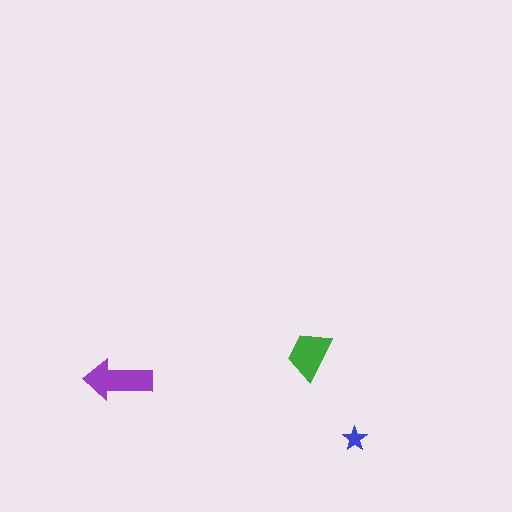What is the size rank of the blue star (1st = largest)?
3rd.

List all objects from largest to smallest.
The purple arrow, the green trapezoid, the blue star.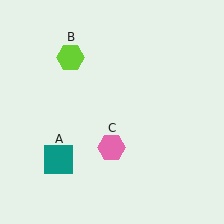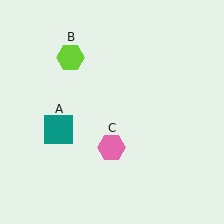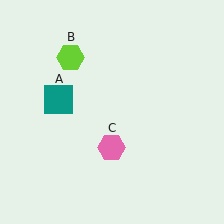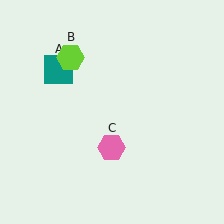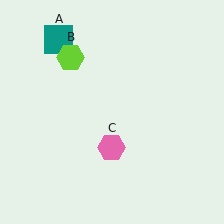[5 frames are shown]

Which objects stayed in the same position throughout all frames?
Lime hexagon (object B) and pink hexagon (object C) remained stationary.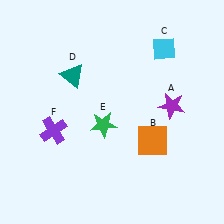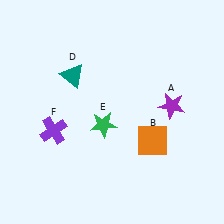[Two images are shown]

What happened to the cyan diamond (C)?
The cyan diamond (C) was removed in Image 2. It was in the top-right area of Image 1.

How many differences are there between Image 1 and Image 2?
There is 1 difference between the two images.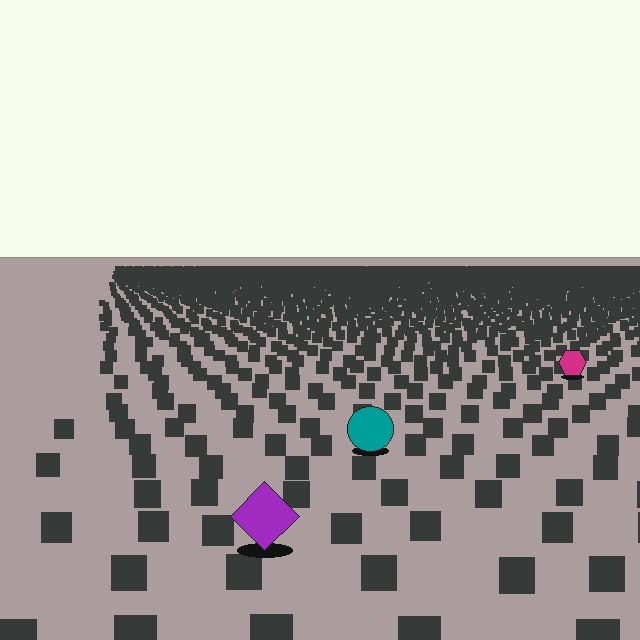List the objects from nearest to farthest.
From nearest to farthest: the purple diamond, the teal circle, the magenta hexagon.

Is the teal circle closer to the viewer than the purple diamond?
No. The purple diamond is closer — you can tell from the texture gradient: the ground texture is coarser near it.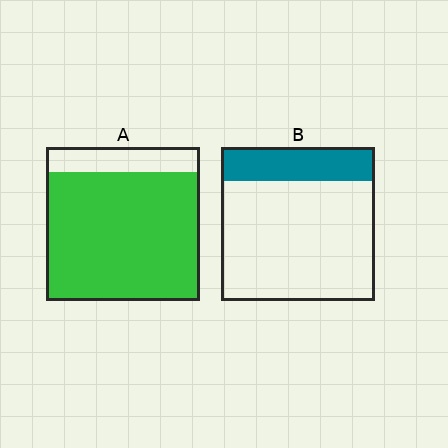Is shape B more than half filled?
No.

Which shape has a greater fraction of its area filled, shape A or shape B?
Shape A.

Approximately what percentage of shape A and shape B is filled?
A is approximately 85% and B is approximately 20%.